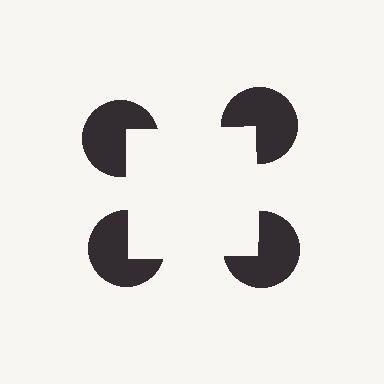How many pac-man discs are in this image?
There are 4 — one at each vertex of the illusory square.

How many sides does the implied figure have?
4 sides.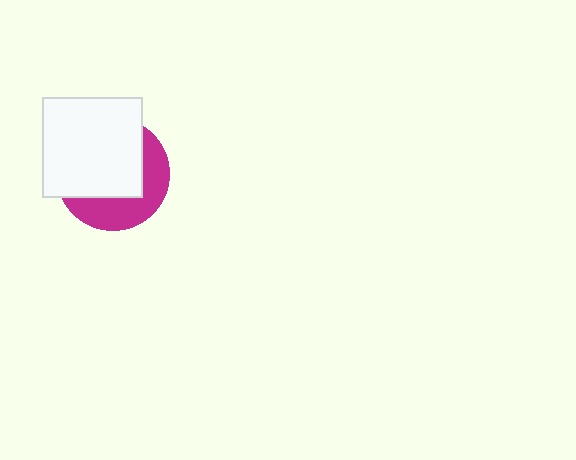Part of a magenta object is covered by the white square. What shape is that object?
It is a circle.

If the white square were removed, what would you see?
You would see the complete magenta circle.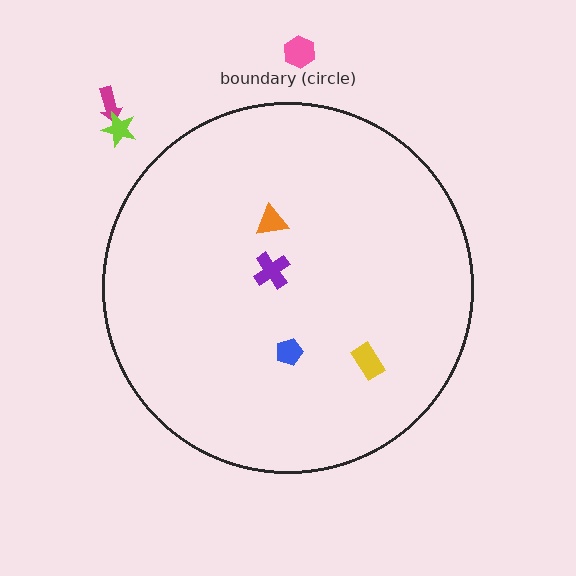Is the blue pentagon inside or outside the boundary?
Inside.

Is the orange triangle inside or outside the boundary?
Inside.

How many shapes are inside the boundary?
4 inside, 3 outside.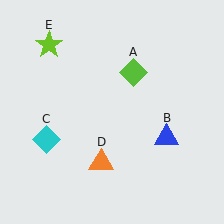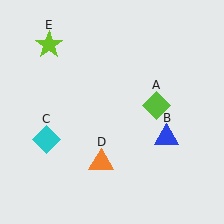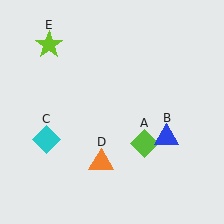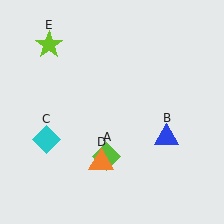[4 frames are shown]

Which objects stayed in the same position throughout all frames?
Blue triangle (object B) and cyan diamond (object C) and orange triangle (object D) and lime star (object E) remained stationary.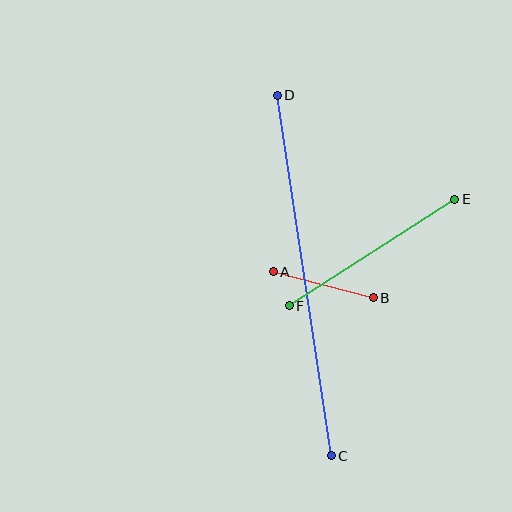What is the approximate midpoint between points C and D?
The midpoint is at approximately (304, 276) pixels.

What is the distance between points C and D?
The distance is approximately 364 pixels.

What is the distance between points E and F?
The distance is approximately 197 pixels.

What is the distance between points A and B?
The distance is approximately 104 pixels.